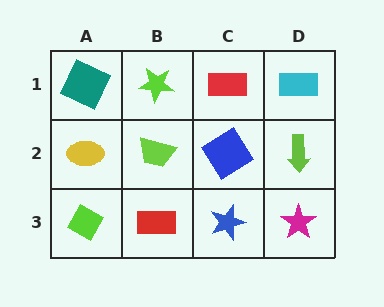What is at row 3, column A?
A lime diamond.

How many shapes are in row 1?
4 shapes.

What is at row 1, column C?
A red rectangle.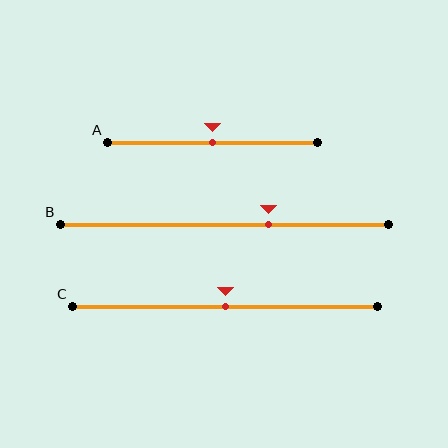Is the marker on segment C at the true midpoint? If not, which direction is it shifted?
Yes, the marker on segment C is at the true midpoint.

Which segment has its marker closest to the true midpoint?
Segment A has its marker closest to the true midpoint.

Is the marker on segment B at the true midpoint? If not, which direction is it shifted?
No, the marker on segment B is shifted to the right by about 14% of the segment length.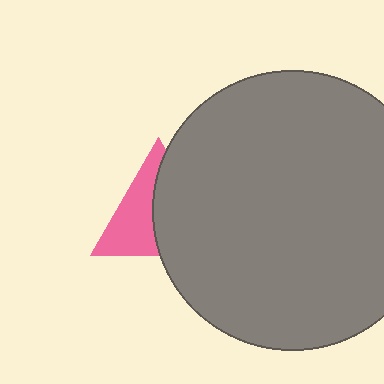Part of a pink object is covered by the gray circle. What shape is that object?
It is a triangle.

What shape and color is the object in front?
The object in front is a gray circle.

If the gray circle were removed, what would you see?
You would see the complete pink triangle.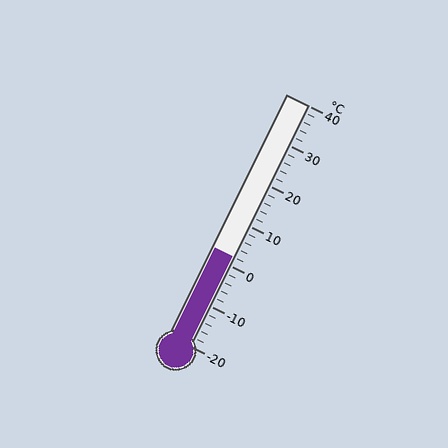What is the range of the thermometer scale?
The thermometer scale ranges from -20°C to 40°C.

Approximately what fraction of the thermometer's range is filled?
The thermometer is filled to approximately 35% of its range.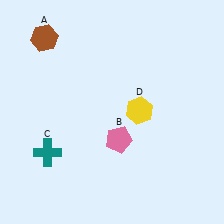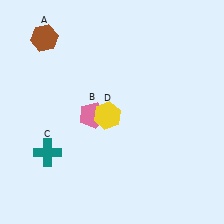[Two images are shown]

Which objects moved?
The objects that moved are: the pink pentagon (B), the yellow hexagon (D).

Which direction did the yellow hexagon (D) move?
The yellow hexagon (D) moved left.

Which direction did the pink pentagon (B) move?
The pink pentagon (B) moved left.